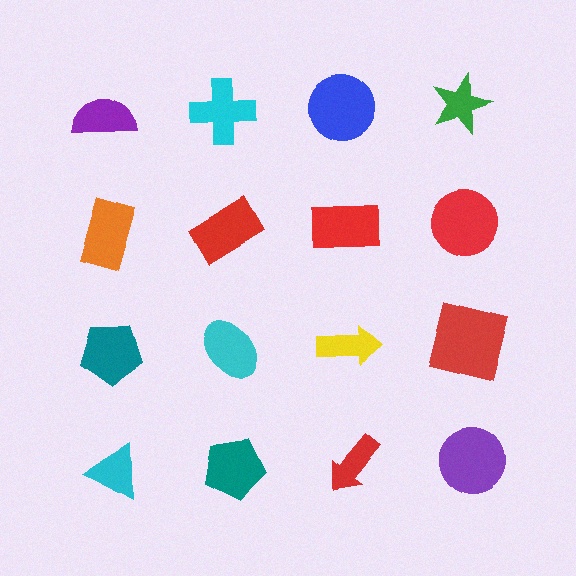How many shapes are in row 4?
4 shapes.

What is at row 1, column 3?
A blue circle.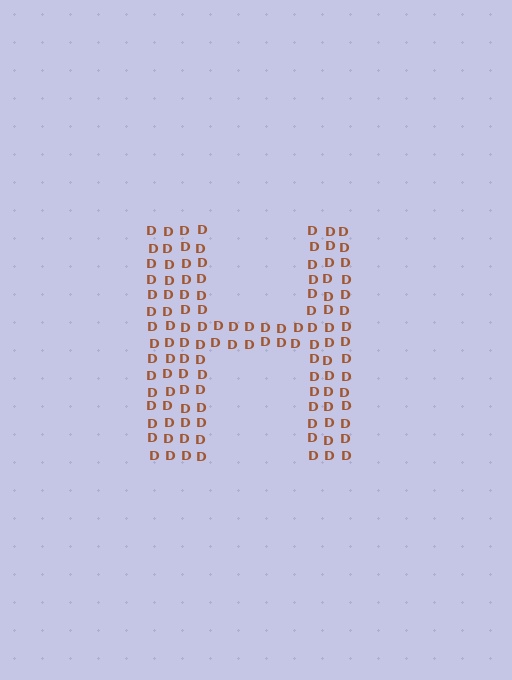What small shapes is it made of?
It is made of small letter D's.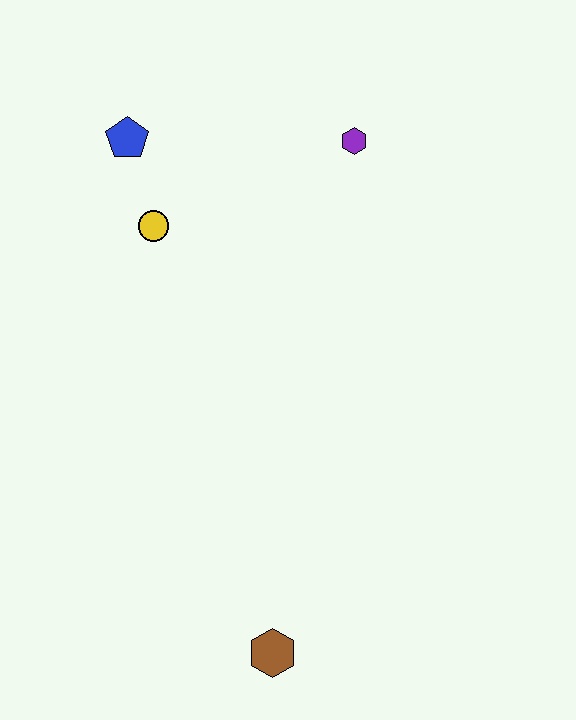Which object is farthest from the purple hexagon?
The brown hexagon is farthest from the purple hexagon.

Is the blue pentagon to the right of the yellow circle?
No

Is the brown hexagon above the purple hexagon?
No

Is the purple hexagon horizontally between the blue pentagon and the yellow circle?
No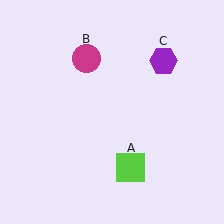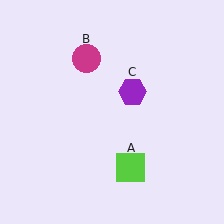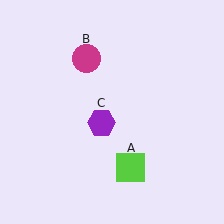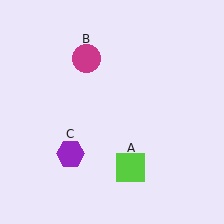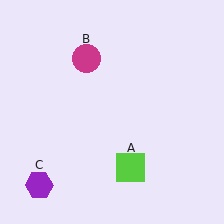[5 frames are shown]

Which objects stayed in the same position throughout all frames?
Lime square (object A) and magenta circle (object B) remained stationary.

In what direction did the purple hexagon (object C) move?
The purple hexagon (object C) moved down and to the left.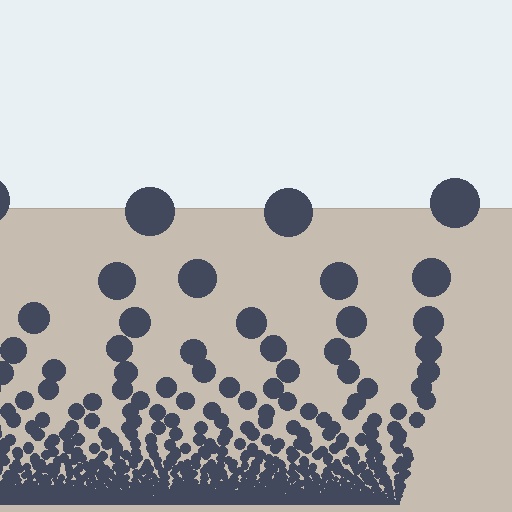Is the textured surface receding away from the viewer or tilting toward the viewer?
The surface appears to tilt toward the viewer. Texture elements get larger and sparser toward the top.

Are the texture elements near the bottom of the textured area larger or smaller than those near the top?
Smaller. The gradient is inverted — elements near the bottom are smaller and denser.